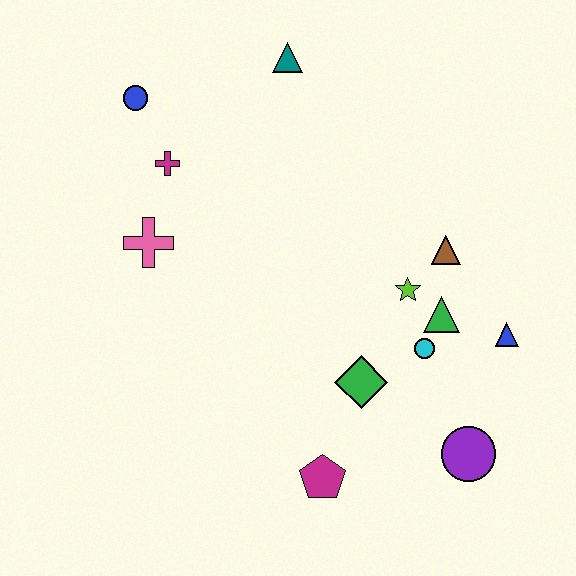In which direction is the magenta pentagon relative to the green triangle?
The magenta pentagon is below the green triangle.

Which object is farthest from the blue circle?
The purple circle is farthest from the blue circle.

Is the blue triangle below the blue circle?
Yes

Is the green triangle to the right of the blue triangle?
No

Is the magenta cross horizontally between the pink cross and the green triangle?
Yes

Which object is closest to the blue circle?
The magenta cross is closest to the blue circle.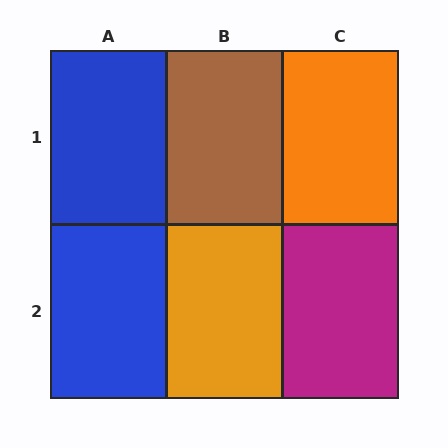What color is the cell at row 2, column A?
Blue.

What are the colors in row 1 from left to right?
Blue, brown, orange.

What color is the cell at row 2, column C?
Magenta.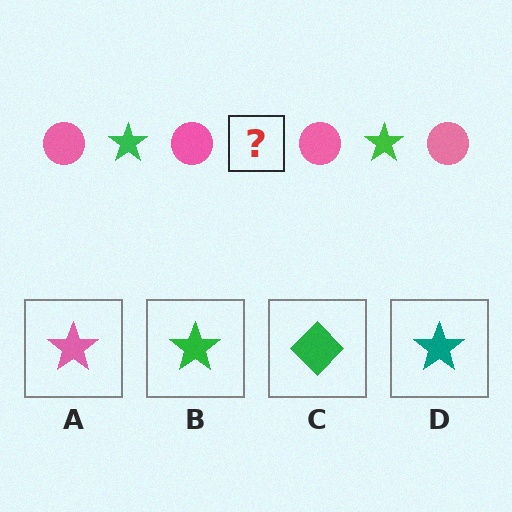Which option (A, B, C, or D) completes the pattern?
B.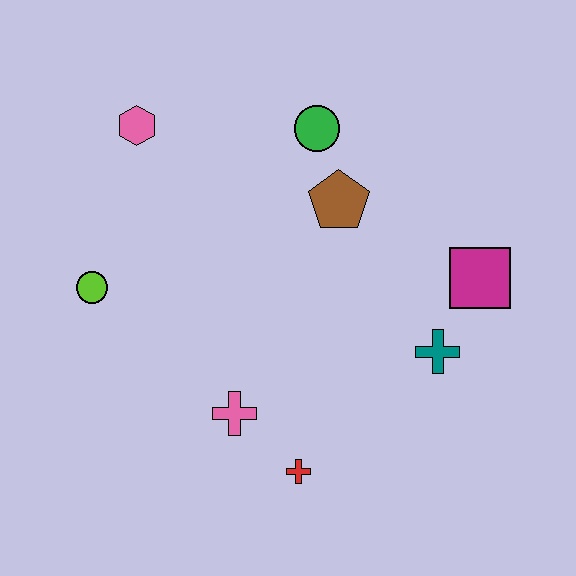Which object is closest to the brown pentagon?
The green circle is closest to the brown pentagon.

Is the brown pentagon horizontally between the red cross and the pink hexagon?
No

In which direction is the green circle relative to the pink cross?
The green circle is above the pink cross.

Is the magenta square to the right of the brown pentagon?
Yes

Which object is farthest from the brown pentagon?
The red cross is farthest from the brown pentagon.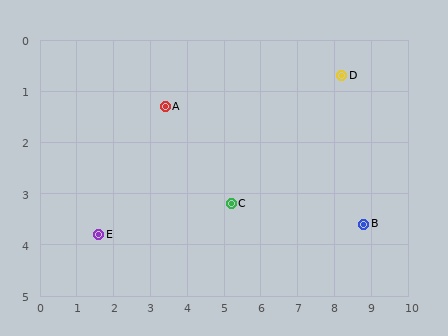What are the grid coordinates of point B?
Point B is at approximately (8.8, 3.6).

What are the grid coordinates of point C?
Point C is at approximately (5.2, 3.2).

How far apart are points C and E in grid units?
Points C and E are about 3.6 grid units apart.